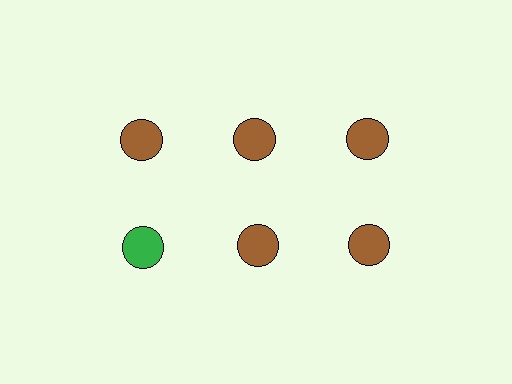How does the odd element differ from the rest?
It has a different color: green instead of brown.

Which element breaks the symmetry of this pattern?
The green circle in the second row, leftmost column breaks the symmetry. All other shapes are brown circles.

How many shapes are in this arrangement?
There are 6 shapes arranged in a grid pattern.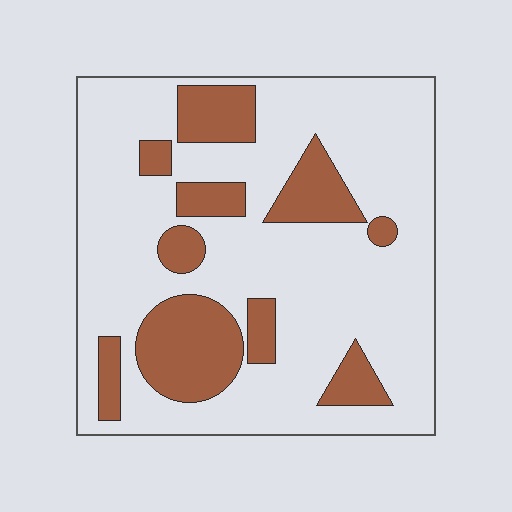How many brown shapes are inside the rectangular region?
10.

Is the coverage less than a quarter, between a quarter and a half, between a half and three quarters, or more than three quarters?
Less than a quarter.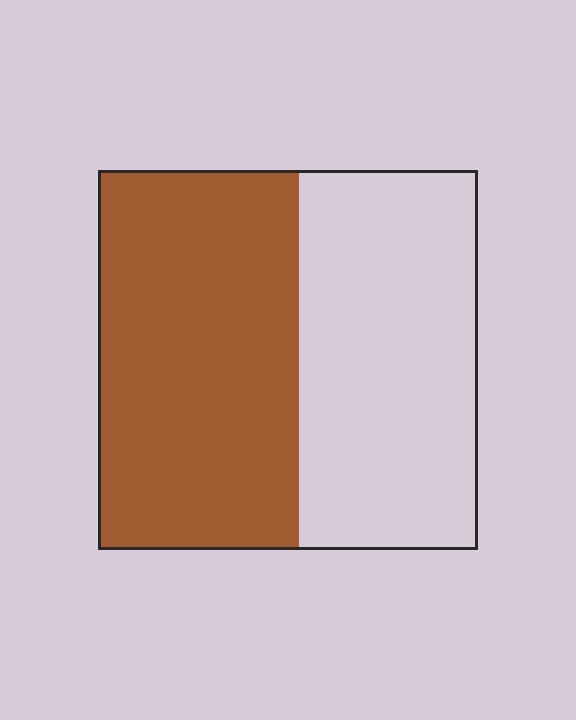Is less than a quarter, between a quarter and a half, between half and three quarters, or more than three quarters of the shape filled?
Between half and three quarters.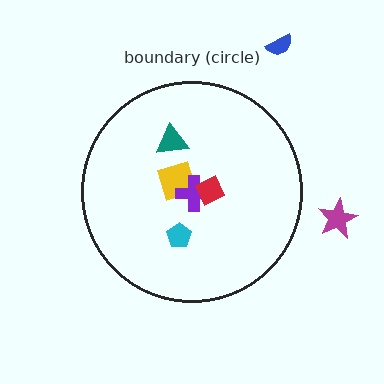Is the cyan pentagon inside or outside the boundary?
Inside.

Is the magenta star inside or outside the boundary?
Outside.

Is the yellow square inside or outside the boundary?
Inside.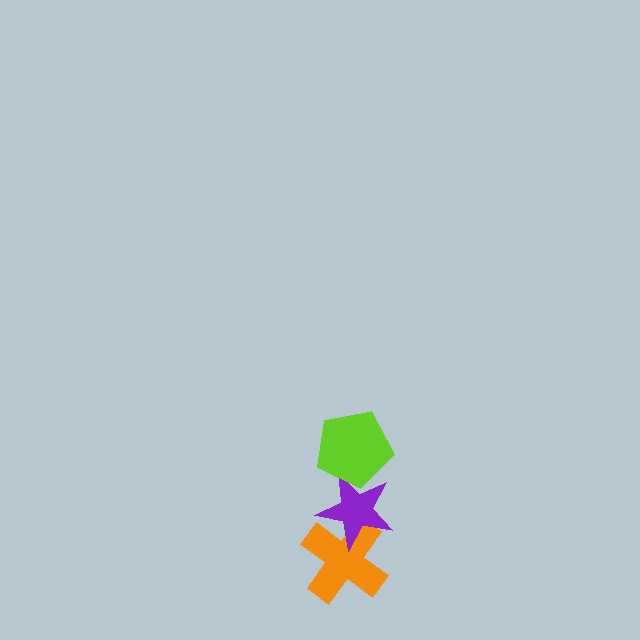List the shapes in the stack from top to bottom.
From top to bottom: the lime pentagon, the purple star, the orange cross.